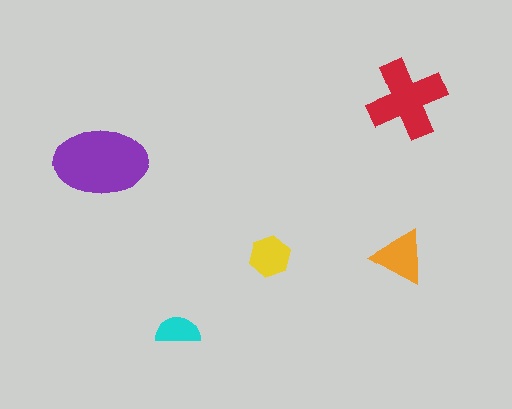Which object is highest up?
The red cross is topmost.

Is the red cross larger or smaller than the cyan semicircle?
Larger.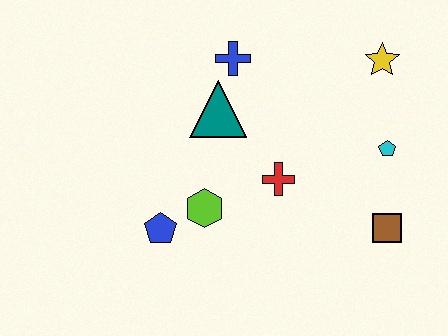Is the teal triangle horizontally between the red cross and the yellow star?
No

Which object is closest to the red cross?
The lime hexagon is closest to the red cross.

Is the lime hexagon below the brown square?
No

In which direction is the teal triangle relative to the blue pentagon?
The teal triangle is above the blue pentagon.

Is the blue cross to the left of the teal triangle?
No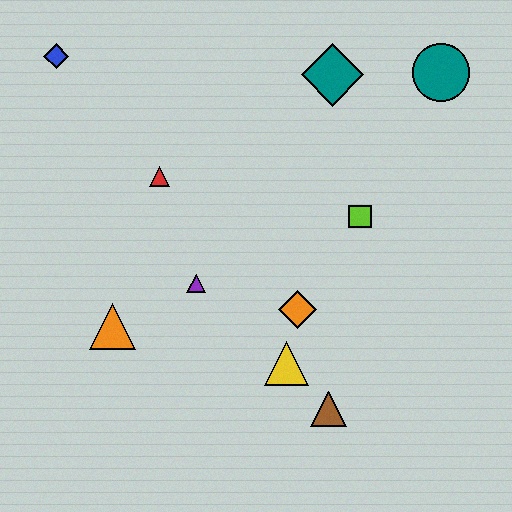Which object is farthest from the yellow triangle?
The blue diamond is farthest from the yellow triangle.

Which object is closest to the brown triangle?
The yellow triangle is closest to the brown triangle.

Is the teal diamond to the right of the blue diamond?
Yes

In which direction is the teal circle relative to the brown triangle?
The teal circle is above the brown triangle.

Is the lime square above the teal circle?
No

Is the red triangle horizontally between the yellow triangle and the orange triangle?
Yes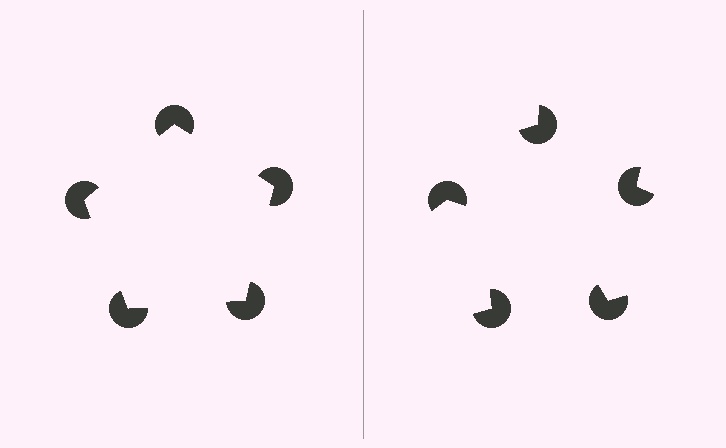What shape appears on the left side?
An illusory pentagon.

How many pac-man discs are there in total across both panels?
10 — 5 on each side.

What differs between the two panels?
The pac-man discs are positioned identically on both sides; only the wedge orientations differ. On the left they align to a pentagon; on the right they are misaligned.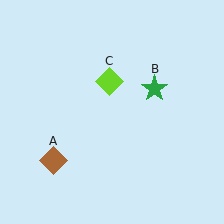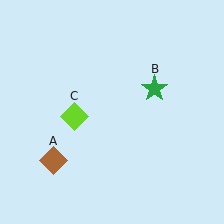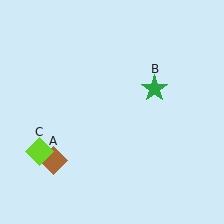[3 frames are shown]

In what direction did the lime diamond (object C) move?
The lime diamond (object C) moved down and to the left.